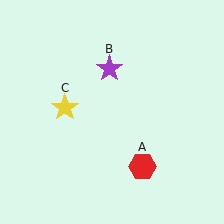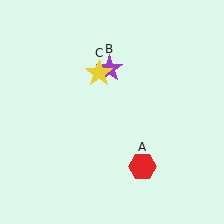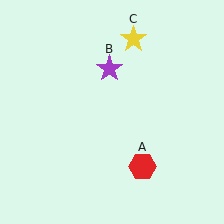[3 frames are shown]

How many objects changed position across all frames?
1 object changed position: yellow star (object C).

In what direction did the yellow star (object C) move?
The yellow star (object C) moved up and to the right.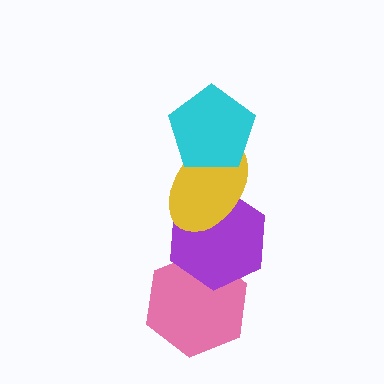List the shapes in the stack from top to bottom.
From top to bottom: the cyan pentagon, the yellow ellipse, the purple hexagon, the pink hexagon.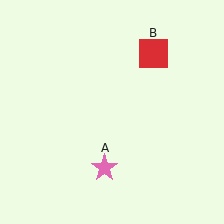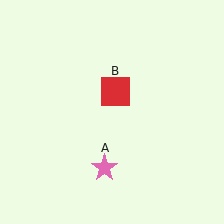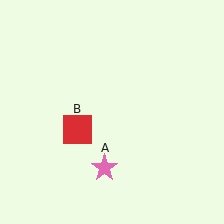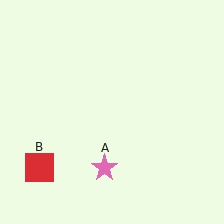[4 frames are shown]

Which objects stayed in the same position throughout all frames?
Pink star (object A) remained stationary.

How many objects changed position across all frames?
1 object changed position: red square (object B).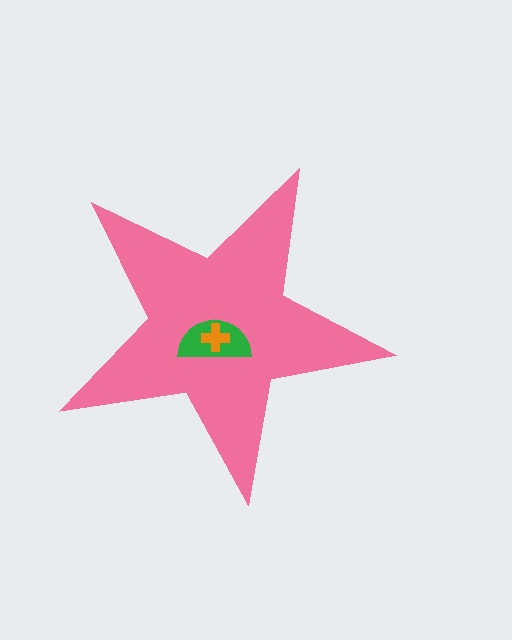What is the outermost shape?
The pink star.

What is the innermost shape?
The orange cross.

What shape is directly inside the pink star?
The green semicircle.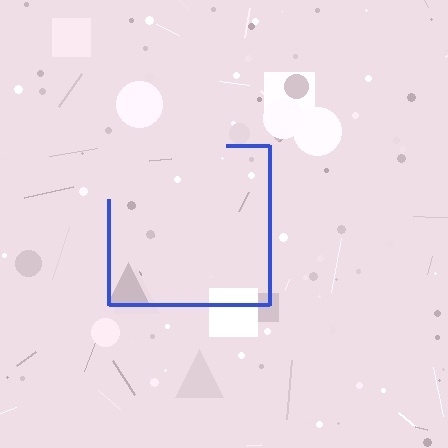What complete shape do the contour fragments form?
The contour fragments form a square.